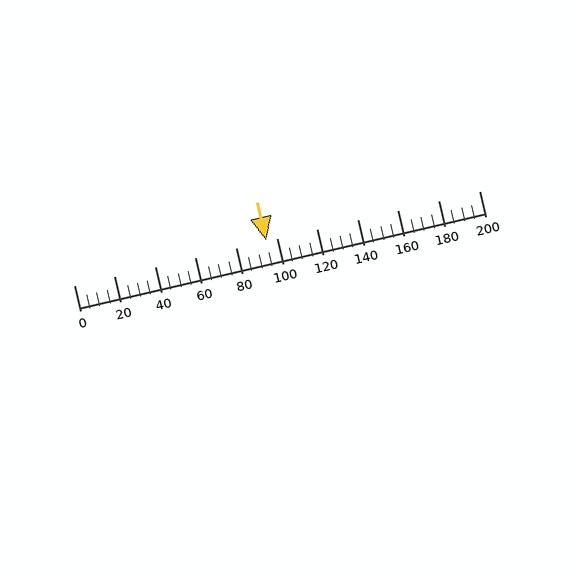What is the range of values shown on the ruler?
The ruler shows values from 0 to 200.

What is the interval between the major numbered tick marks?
The major tick marks are spaced 20 units apart.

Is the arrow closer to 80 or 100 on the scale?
The arrow is closer to 100.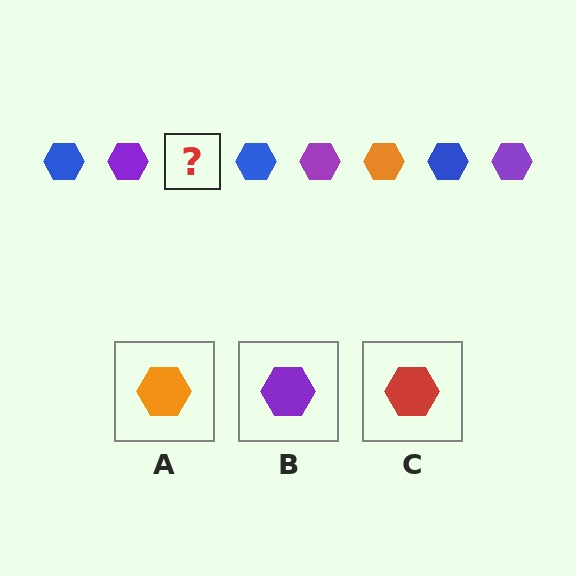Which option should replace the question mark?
Option A.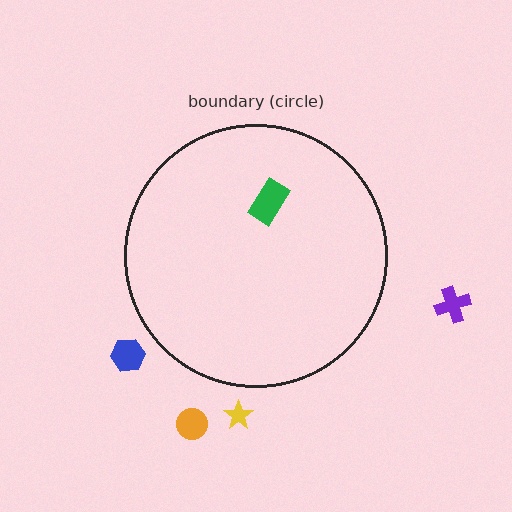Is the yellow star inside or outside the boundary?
Outside.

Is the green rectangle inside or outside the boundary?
Inside.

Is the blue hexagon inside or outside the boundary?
Outside.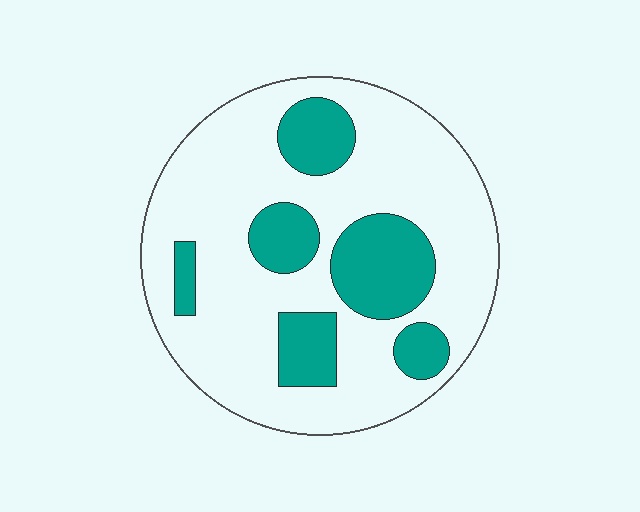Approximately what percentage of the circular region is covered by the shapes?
Approximately 25%.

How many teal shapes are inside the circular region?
6.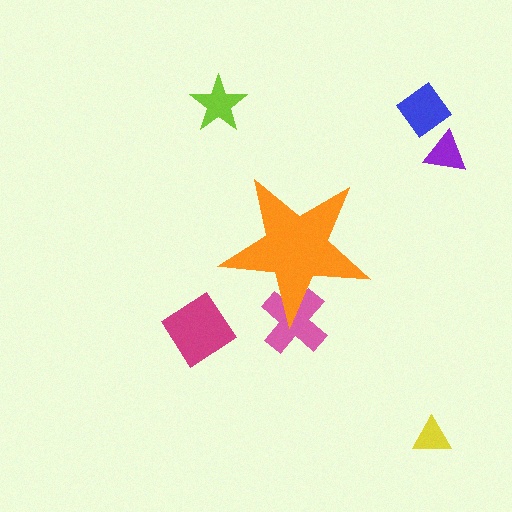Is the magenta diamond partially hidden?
No, the magenta diamond is fully visible.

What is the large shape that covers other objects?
An orange star.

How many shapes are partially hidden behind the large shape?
1 shape is partially hidden.